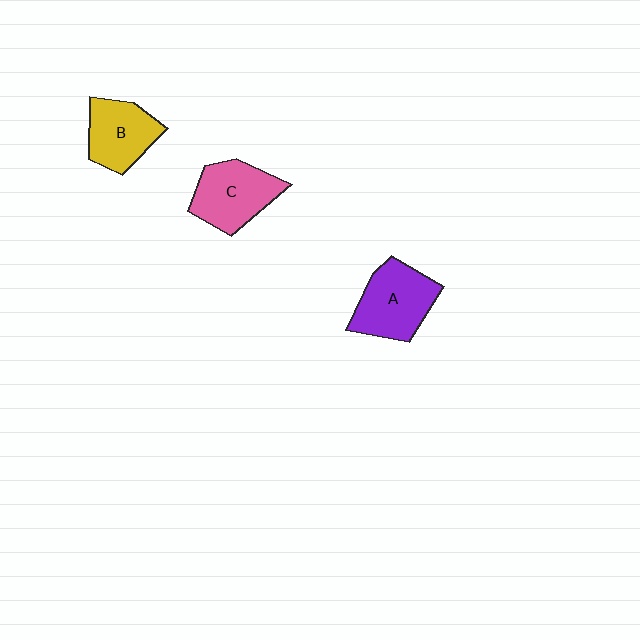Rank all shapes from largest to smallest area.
From largest to smallest: A (purple), C (pink), B (yellow).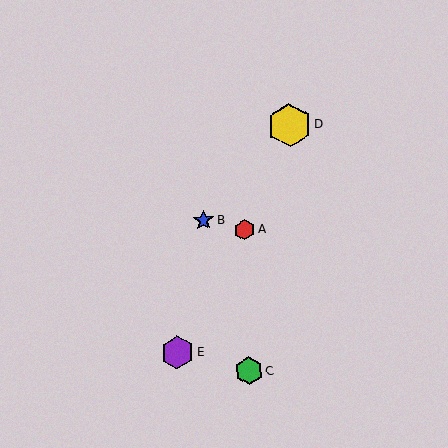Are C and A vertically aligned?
Yes, both are at x≈249.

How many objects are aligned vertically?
2 objects (A, C) are aligned vertically.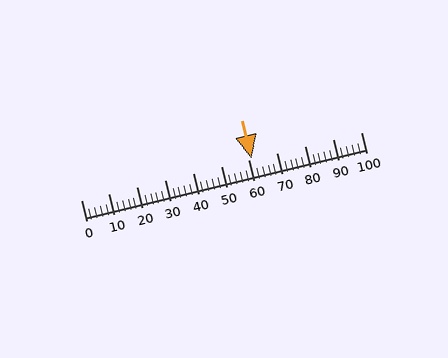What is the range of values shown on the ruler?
The ruler shows values from 0 to 100.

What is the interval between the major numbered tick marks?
The major tick marks are spaced 10 units apart.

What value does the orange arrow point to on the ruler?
The orange arrow points to approximately 61.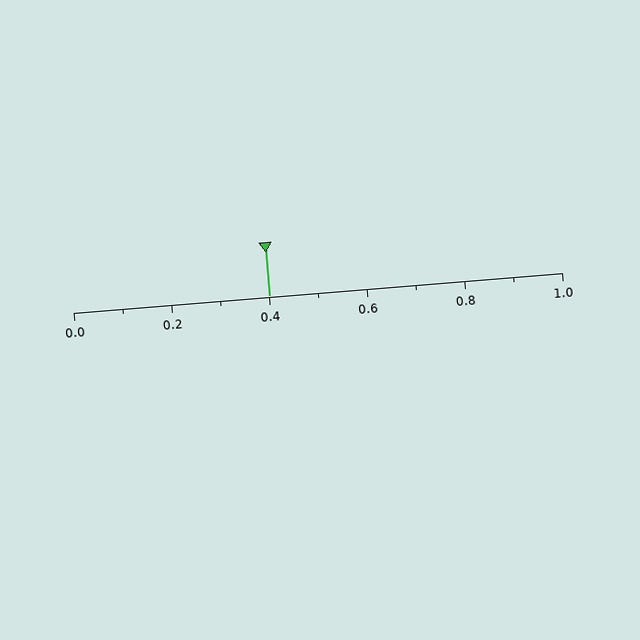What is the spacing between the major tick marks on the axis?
The major ticks are spaced 0.2 apart.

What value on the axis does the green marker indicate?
The marker indicates approximately 0.4.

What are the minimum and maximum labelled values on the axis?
The axis runs from 0.0 to 1.0.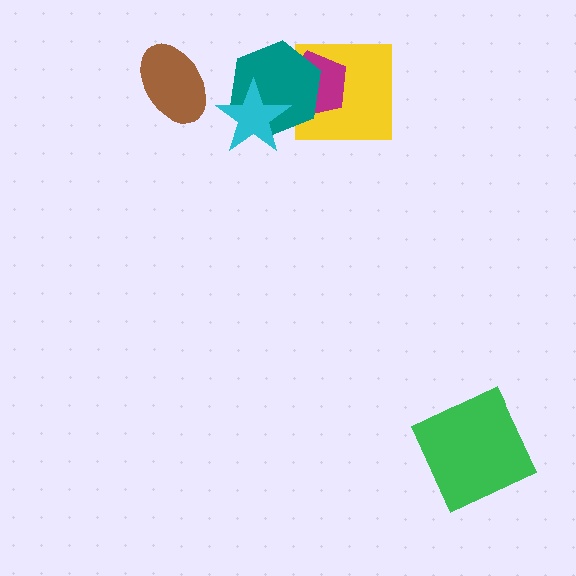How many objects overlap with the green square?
0 objects overlap with the green square.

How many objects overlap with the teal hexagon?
3 objects overlap with the teal hexagon.